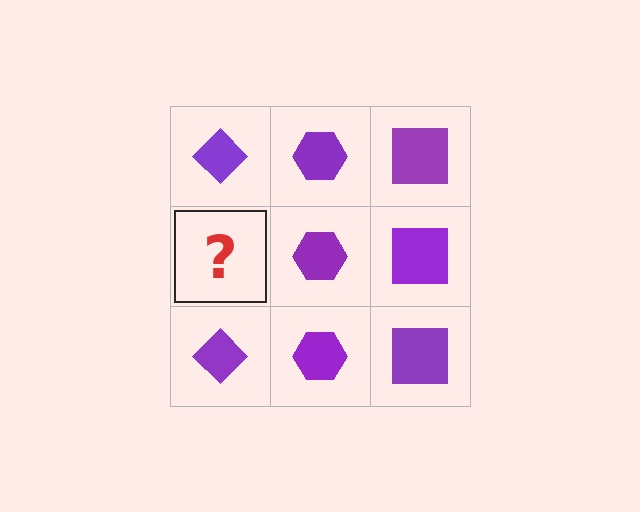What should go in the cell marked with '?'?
The missing cell should contain a purple diamond.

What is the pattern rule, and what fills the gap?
The rule is that each column has a consistent shape. The gap should be filled with a purple diamond.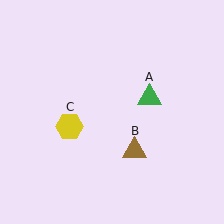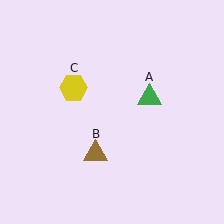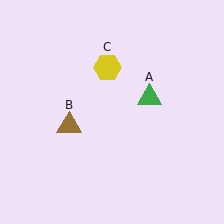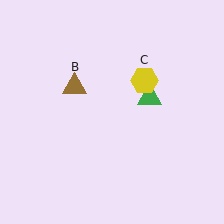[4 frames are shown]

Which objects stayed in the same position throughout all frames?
Green triangle (object A) remained stationary.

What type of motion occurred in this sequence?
The brown triangle (object B), yellow hexagon (object C) rotated clockwise around the center of the scene.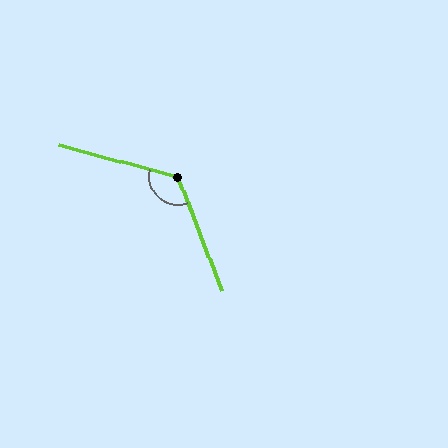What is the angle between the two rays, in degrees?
Approximately 126 degrees.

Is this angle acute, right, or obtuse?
It is obtuse.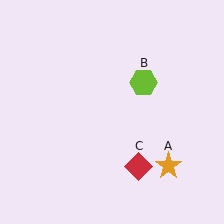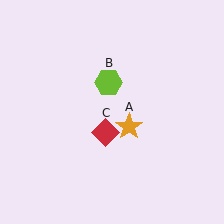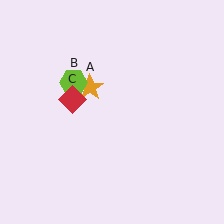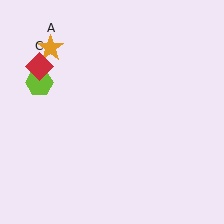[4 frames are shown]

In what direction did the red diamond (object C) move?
The red diamond (object C) moved up and to the left.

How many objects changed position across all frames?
3 objects changed position: orange star (object A), lime hexagon (object B), red diamond (object C).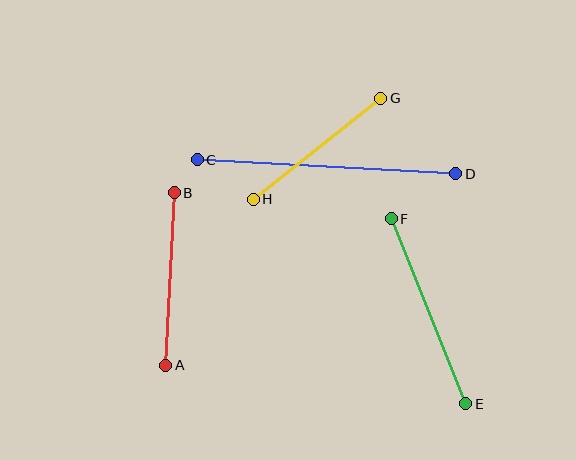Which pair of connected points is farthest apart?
Points C and D are farthest apart.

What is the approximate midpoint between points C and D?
The midpoint is at approximately (327, 167) pixels.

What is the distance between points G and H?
The distance is approximately 163 pixels.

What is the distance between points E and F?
The distance is approximately 199 pixels.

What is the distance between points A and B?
The distance is approximately 172 pixels.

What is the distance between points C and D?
The distance is approximately 259 pixels.